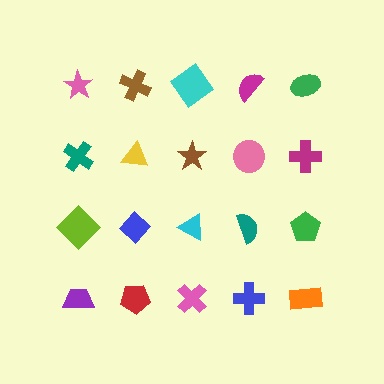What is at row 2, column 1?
A teal cross.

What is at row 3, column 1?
A lime diamond.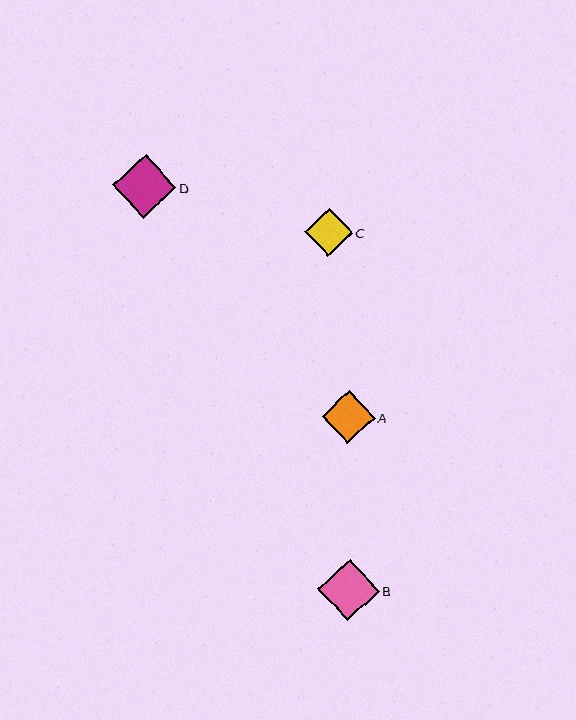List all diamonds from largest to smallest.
From largest to smallest: D, B, A, C.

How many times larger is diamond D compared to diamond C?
Diamond D is approximately 1.3 times the size of diamond C.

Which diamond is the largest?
Diamond D is the largest with a size of approximately 63 pixels.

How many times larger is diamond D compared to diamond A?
Diamond D is approximately 1.2 times the size of diamond A.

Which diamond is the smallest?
Diamond C is the smallest with a size of approximately 47 pixels.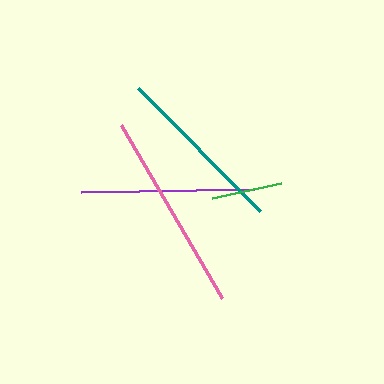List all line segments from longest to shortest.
From longest to shortest: pink, purple, teal, green.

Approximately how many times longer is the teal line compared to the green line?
The teal line is approximately 2.5 times the length of the green line.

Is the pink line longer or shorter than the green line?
The pink line is longer than the green line.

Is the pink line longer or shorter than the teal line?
The pink line is longer than the teal line.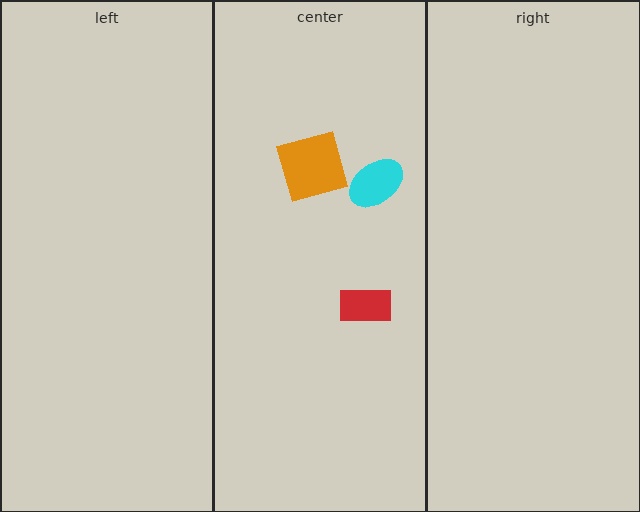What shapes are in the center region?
The cyan ellipse, the orange square, the red rectangle.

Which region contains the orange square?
The center region.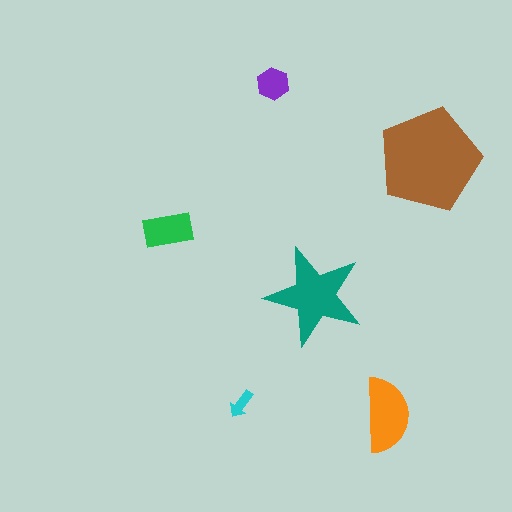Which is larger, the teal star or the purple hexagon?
The teal star.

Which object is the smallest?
The cyan arrow.